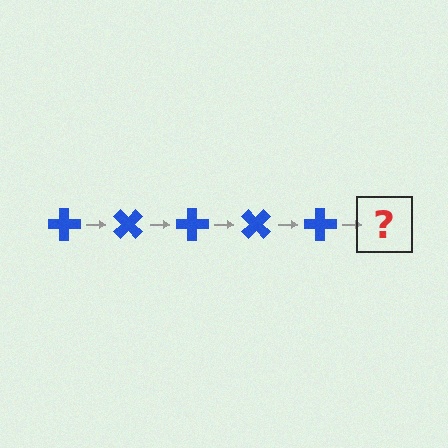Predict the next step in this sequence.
The next step is a blue cross rotated 225 degrees.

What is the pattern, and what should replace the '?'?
The pattern is that the cross rotates 45 degrees each step. The '?' should be a blue cross rotated 225 degrees.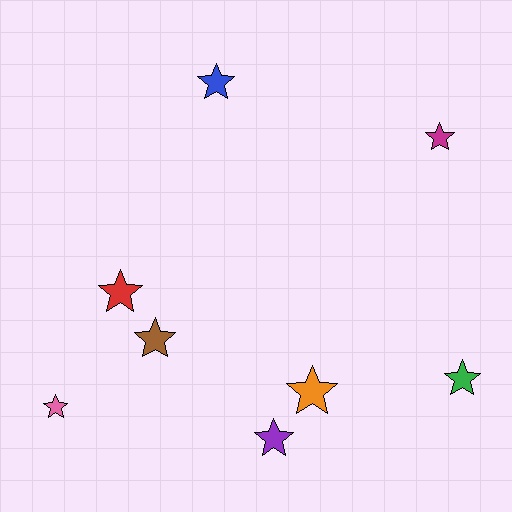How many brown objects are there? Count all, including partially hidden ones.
There is 1 brown object.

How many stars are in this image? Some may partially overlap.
There are 8 stars.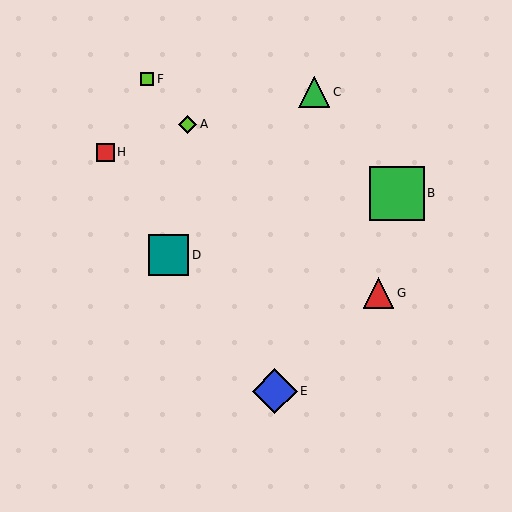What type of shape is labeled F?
Shape F is a lime square.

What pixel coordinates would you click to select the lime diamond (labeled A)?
Click at (188, 124) to select the lime diamond A.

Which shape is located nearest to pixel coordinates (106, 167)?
The red square (labeled H) at (105, 152) is nearest to that location.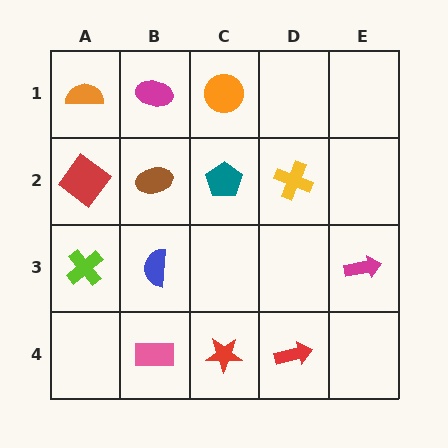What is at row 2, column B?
A brown ellipse.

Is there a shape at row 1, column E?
No, that cell is empty.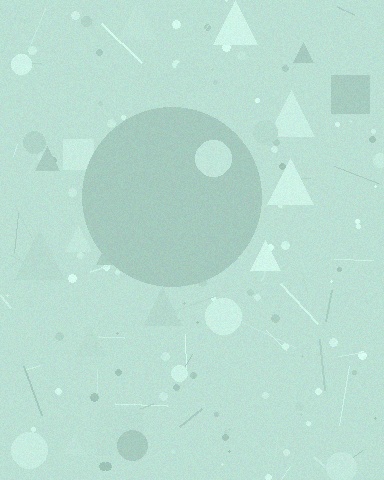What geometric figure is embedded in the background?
A circle is embedded in the background.